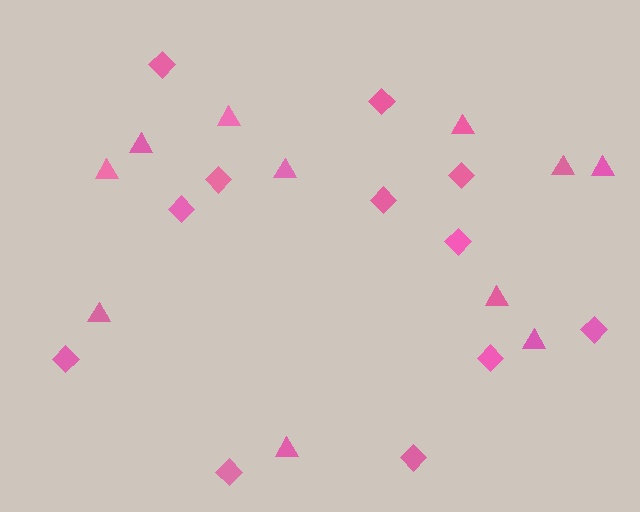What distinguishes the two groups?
There are 2 groups: one group of diamonds (12) and one group of triangles (11).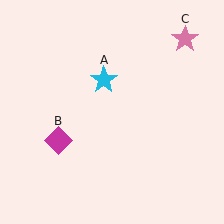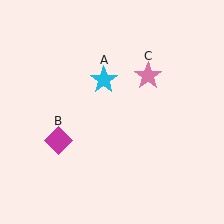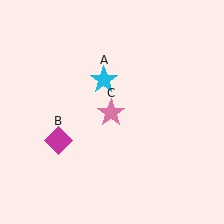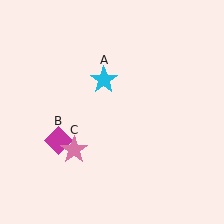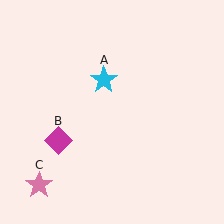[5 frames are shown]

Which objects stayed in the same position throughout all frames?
Cyan star (object A) and magenta diamond (object B) remained stationary.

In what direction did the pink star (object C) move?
The pink star (object C) moved down and to the left.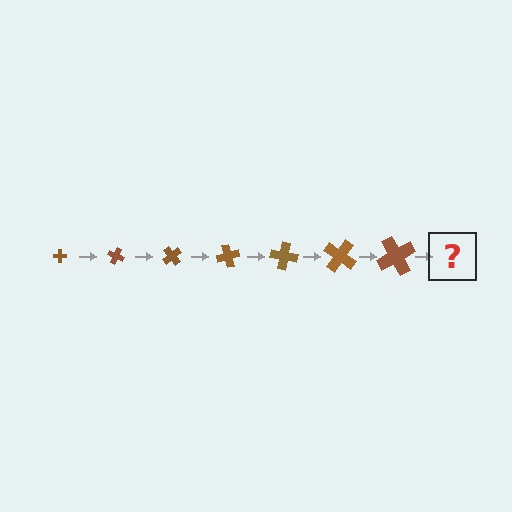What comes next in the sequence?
The next element should be a cross, larger than the previous one and rotated 175 degrees from the start.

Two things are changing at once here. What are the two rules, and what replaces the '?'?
The two rules are that the cross grows larger each step and it rotates 25 degrees each step. The '?' should be a cross, larger than the previous one and rotated 175 degrees from the start.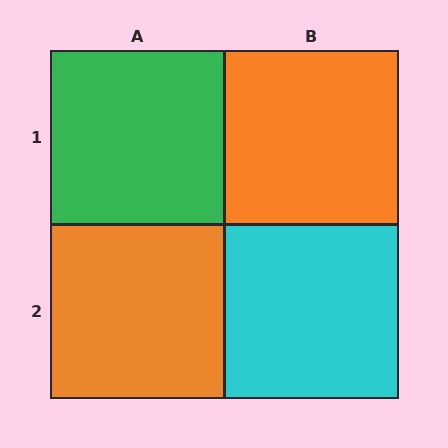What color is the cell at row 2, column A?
Orange.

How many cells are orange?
2 cells are orange.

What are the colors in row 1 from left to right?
Green, orange.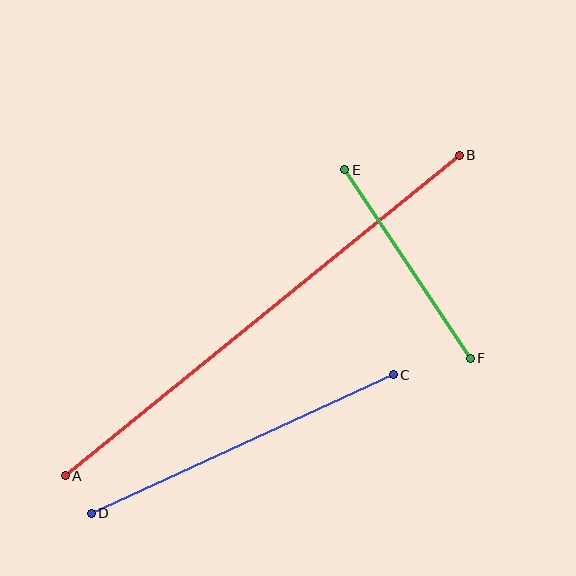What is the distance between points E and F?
The distance is approximately 226 pixels.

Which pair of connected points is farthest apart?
Points A and B are farthest apart.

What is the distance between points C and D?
The distance is approximately 332 pixels.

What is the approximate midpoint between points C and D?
The midpoint is at approximately (242, 444) pixels.